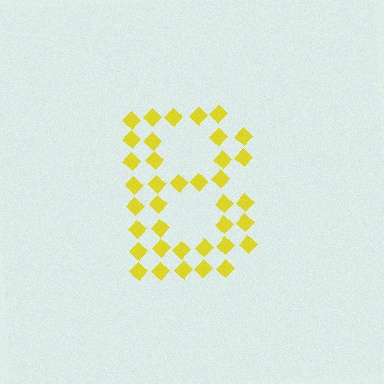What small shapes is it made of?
It is made of small diamonds.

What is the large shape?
The large shape is the letter B.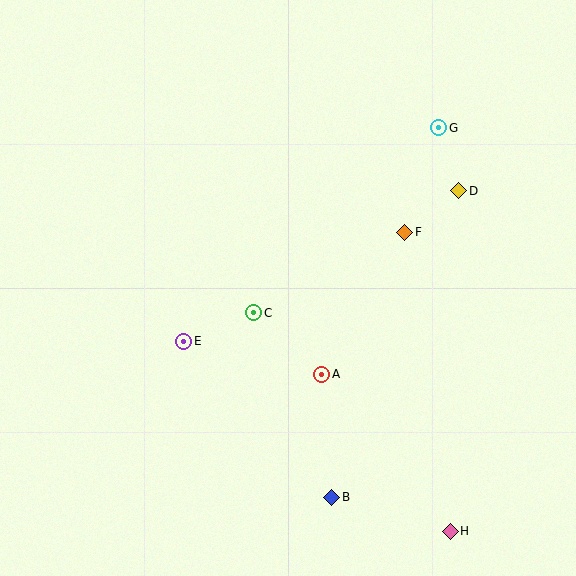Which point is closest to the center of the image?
Point C at (254, 313) is closest to the center.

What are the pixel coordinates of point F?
Point F is at (405, 232).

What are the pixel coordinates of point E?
Point E is at (184, 341).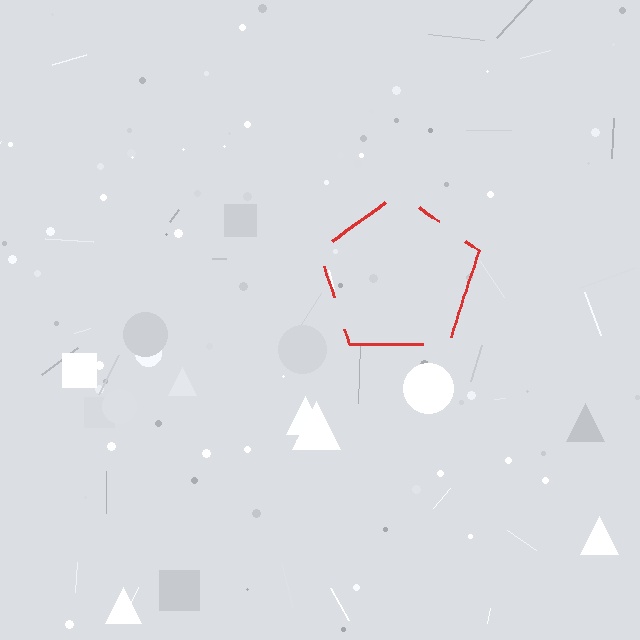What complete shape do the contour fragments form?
The contour fragments form a pentagon.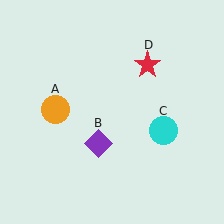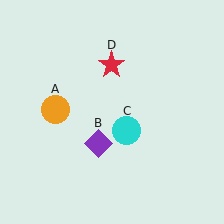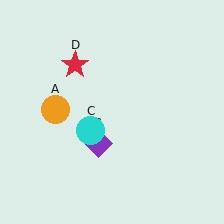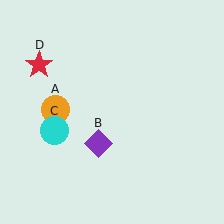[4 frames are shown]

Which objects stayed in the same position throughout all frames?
Orange circle (object A) and purple diamond (object B) remained stationary.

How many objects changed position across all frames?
2 objects changed position: cyan circle (object C), red star (object D).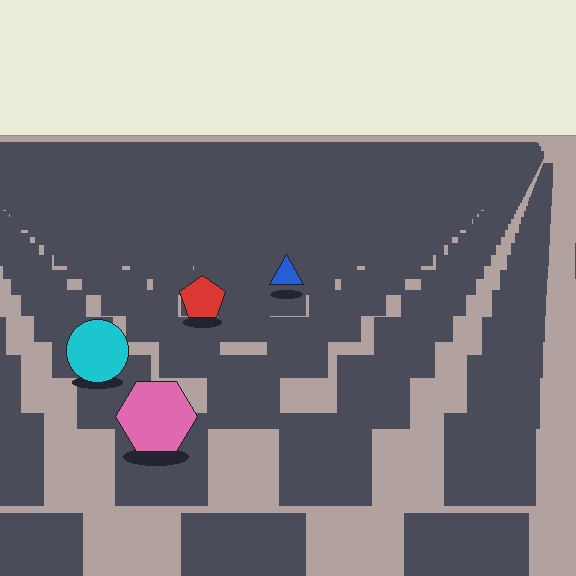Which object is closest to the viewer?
The pink hexagon is closest. The texture marks near it are larger and more spread out.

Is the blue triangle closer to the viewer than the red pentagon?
No. The red pentagon is closer — you can tell from the texture gradient: the ground texture is coarser near it.